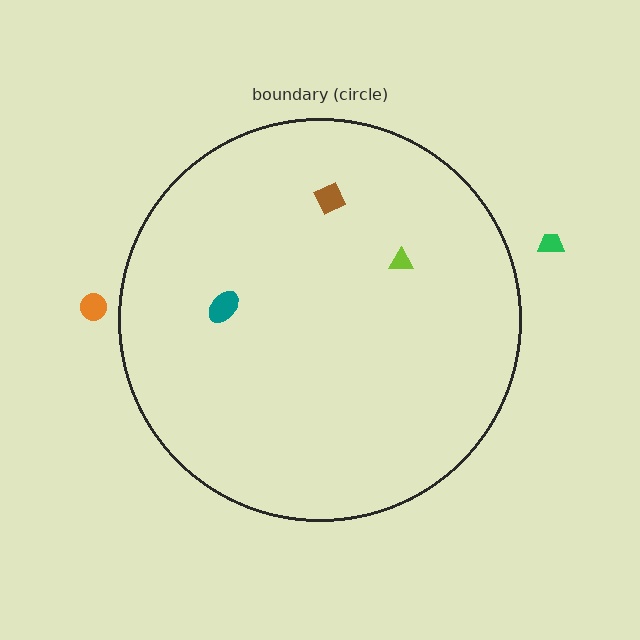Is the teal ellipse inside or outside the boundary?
Inside.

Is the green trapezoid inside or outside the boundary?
Outside.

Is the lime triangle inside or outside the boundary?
Inside.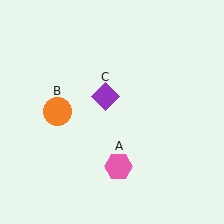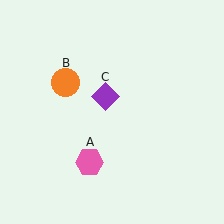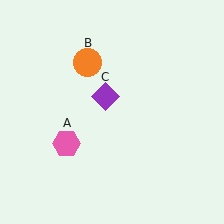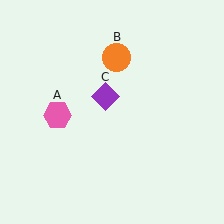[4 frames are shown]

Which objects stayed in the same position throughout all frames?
Purple diamond (object C) remained stationary.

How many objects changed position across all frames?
2 objects changed position: pink hexagon (object A), orange circle (object B).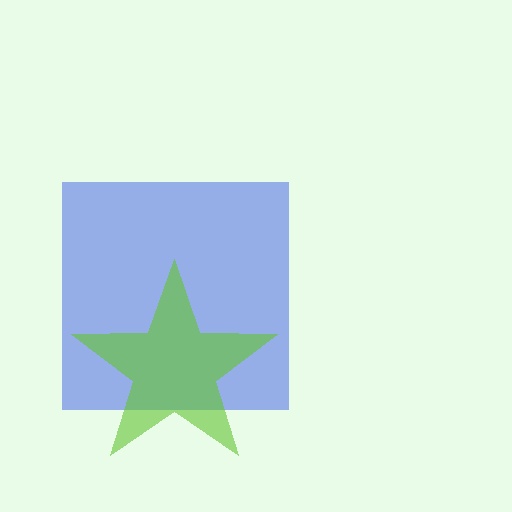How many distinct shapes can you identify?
There are 2 distinct shapes: a blue square, a lime star.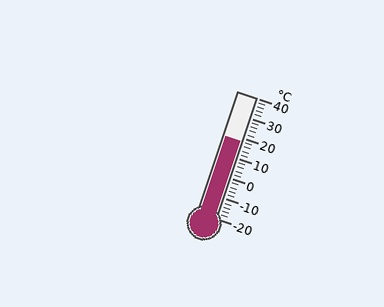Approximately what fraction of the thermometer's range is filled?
The thermometer is filled to approximately 65% of its range.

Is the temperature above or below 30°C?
The temperature is below 30°C.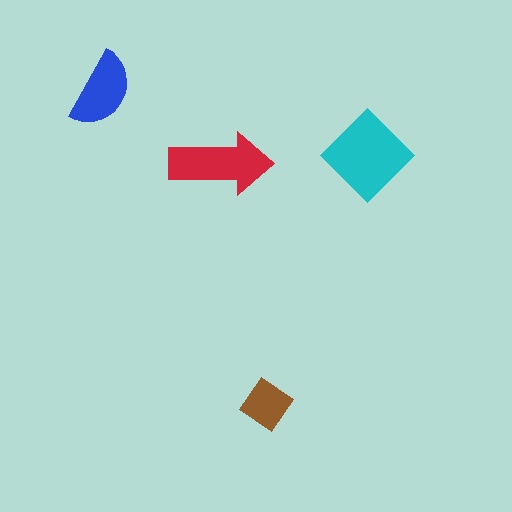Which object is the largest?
The cyan diamond.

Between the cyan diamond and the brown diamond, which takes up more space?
The cyan diamond.